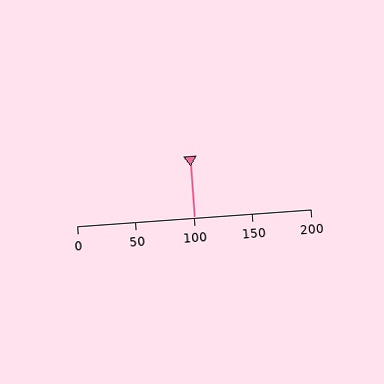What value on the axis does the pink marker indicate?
The marker indicates approximately 100.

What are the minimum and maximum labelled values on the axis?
The axis runs from 0 to 200.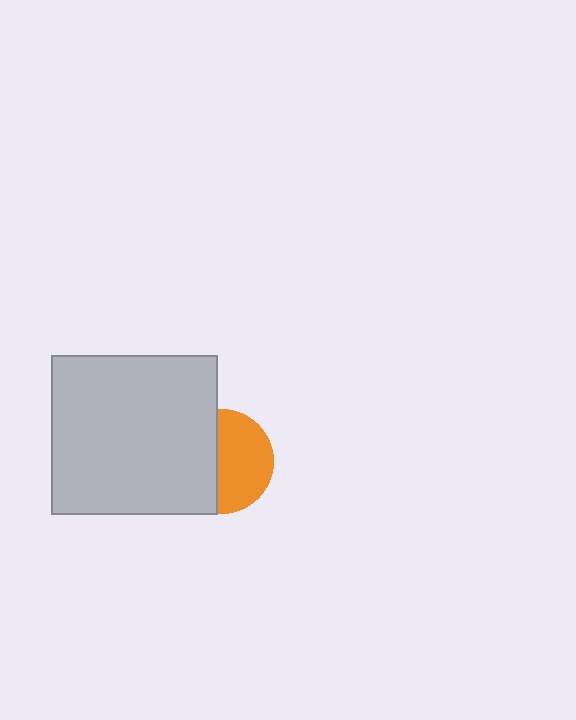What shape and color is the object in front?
The object in front is a light gray rectangle.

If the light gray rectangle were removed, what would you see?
You would see the complete orange circle.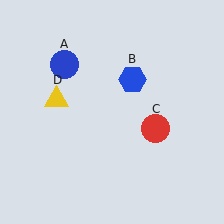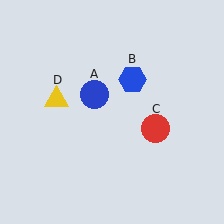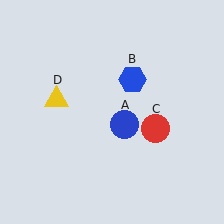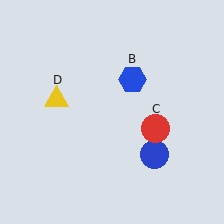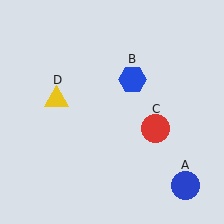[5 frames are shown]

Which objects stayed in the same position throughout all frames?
Blue hexagon (object B) and red circle (object C) and yellow triangle (object D) remained stationary.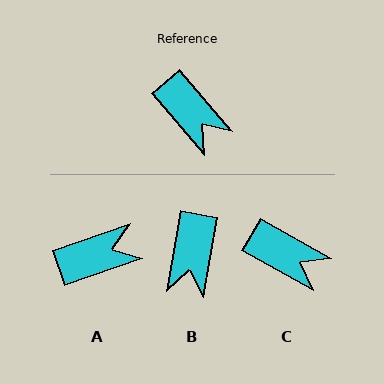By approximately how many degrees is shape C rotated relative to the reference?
Approximately 20 degrees counter-clockwise.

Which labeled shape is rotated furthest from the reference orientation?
A, about 69 degrees away.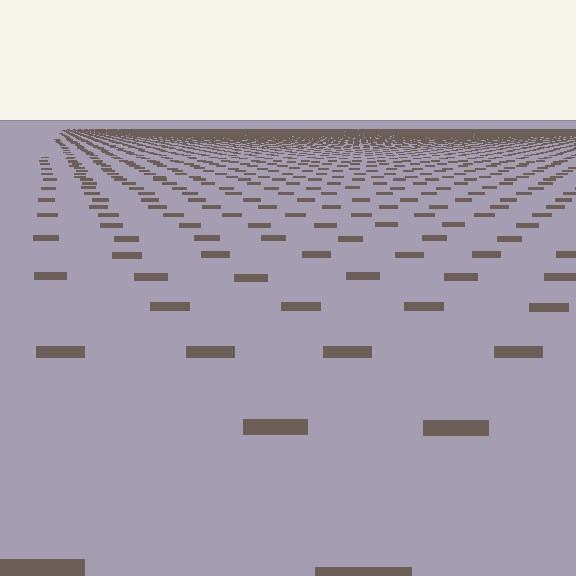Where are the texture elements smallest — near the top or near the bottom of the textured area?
Near the top.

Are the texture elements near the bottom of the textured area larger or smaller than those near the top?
Larger. Near the bottom, elements are closer to the viewer and appear at a bigger on-screen size.